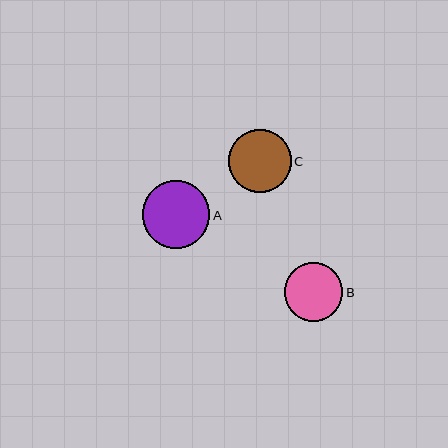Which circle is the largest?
Circle A is the largest with a size of approximately 68 pixels.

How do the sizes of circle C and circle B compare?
Circle C and circle B are approximately the same size.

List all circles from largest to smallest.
From largest to smallest: A, C, B.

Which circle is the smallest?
Circle B is the smallest with a size of approximately 59 pixels.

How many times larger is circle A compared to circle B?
Circle A is approximately 1.1 times the size of circle B.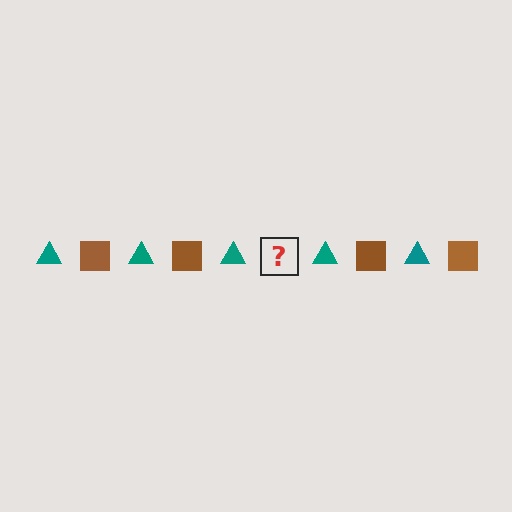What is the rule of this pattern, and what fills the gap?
The rule is that the pattern alternates between teal triangle and brown square. The gap should be filled with a brown square.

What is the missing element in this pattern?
The missing element is a brown square.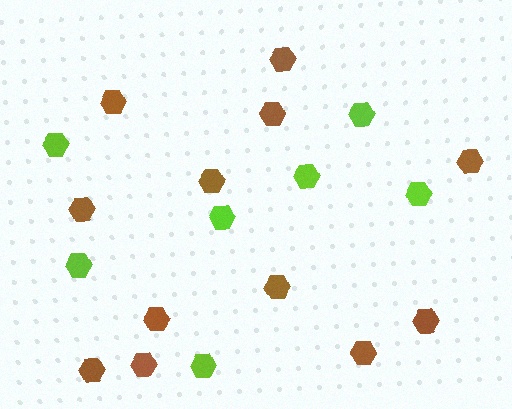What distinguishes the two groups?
There are 2 groups: one group of lime hexagons (7) and one group of brown hexagons (12).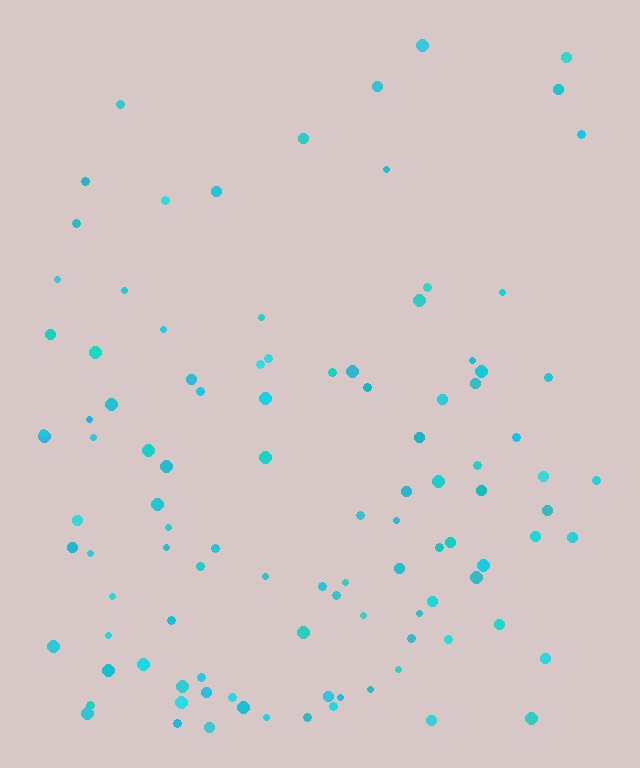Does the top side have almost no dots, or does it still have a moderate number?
Still a moderate number, just noticeably fewer than the bottom.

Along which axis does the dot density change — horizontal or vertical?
Vertical.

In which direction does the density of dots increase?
From top to bottom, with the bottom side densest.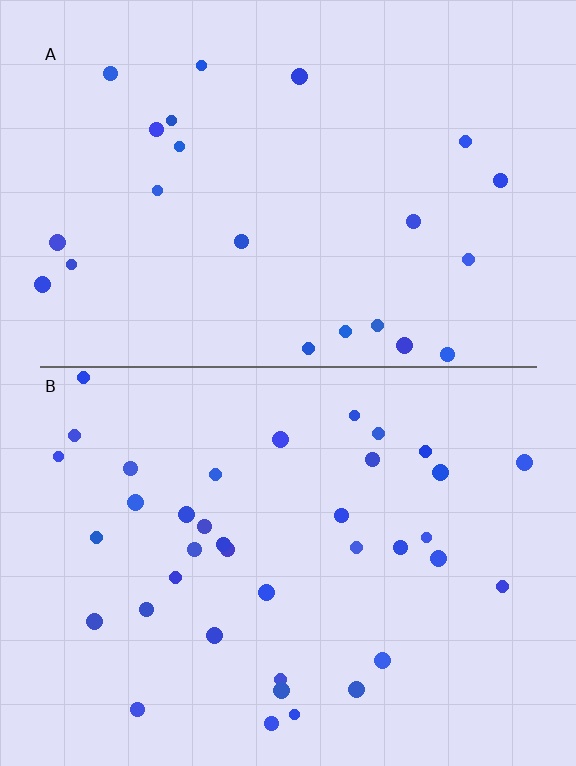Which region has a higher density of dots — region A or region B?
B (the bottom).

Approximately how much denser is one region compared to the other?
Approximately 1.7× — region B over region A.